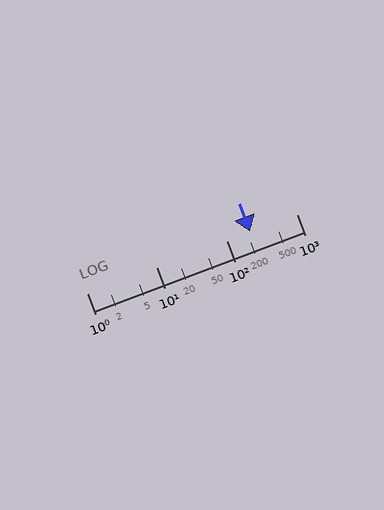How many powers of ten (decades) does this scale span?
The scale spans 3 decades, from 1 to 1000.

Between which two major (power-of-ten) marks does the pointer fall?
The pointer is between 100 and 1000.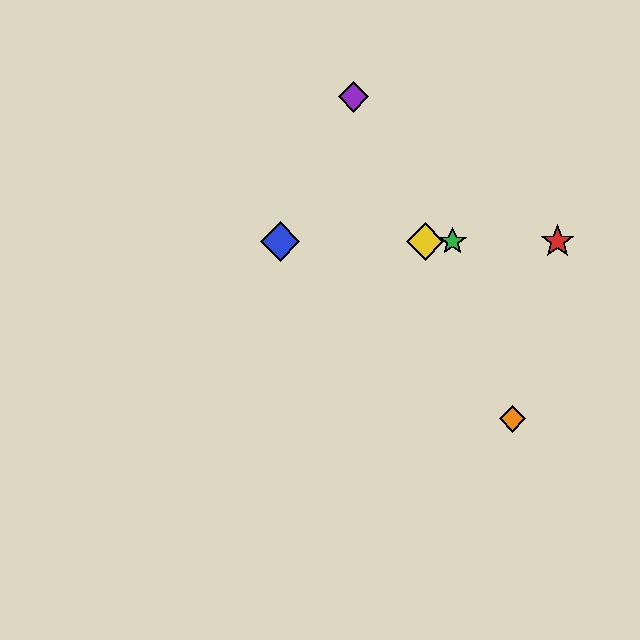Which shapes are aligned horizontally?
The red star, the blue diamond, the green star, the yellow diamond are aligned horizontally.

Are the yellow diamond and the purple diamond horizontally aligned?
No, the yellow diamond is at y≈241 and the purple diamond is at y≈97.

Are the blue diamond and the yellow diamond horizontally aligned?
Yes, both are at y≈241.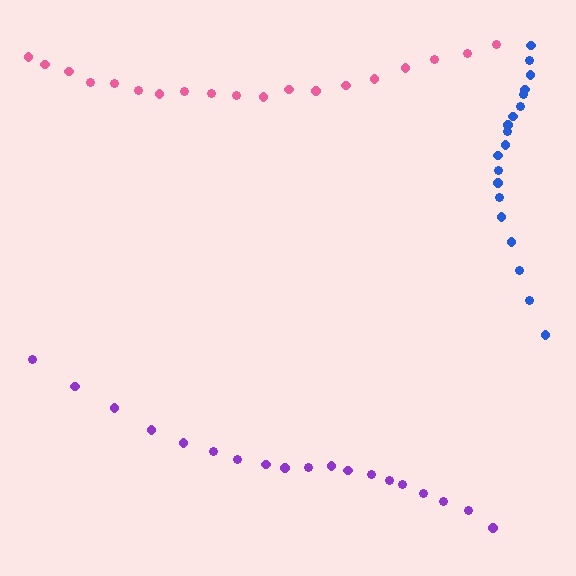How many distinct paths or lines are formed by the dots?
There are 3 distinct paths.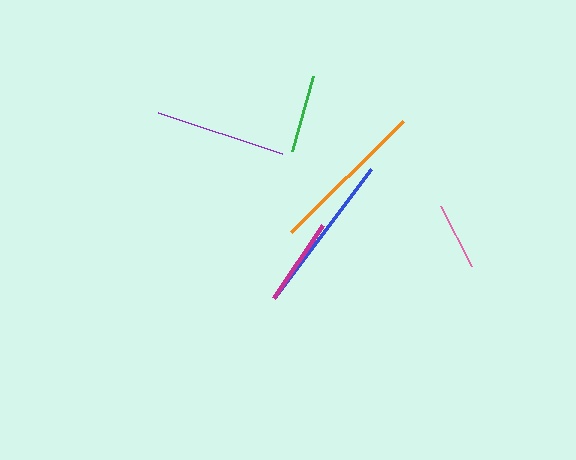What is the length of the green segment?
The green segment is approximately 78 pixels long.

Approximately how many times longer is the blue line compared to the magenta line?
The blue line is approximately 1.8 times the length of the magenta line.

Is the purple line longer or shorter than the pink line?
The purple line is longer than the pink line.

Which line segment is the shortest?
The pink line is the shortest at approximately 67 pixels.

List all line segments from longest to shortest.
From longest to shortest: blue, orange, purple, magenta, green, pink.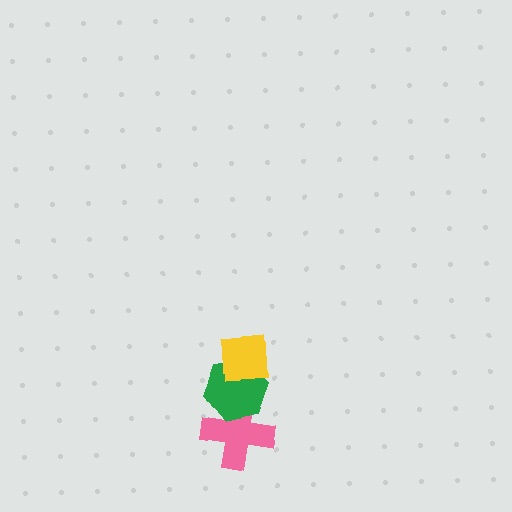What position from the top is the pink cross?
The pink cross is 3rd from the top.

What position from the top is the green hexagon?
The green hexagon is 2nd from the top.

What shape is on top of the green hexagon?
The yellow square is on top of the green hexagon.